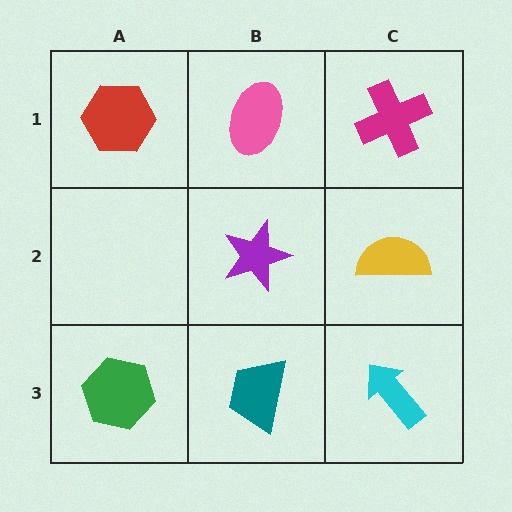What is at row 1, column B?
A pink ellipse.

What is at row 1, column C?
A magenta cross.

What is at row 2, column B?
A purple star.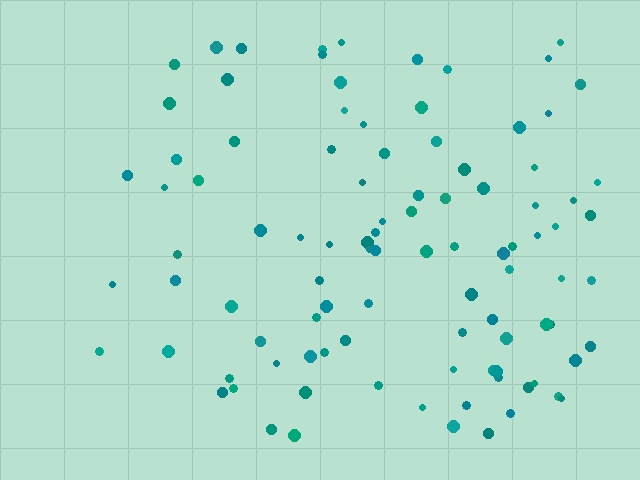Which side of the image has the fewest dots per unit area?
The left.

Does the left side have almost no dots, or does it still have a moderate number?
Still a moderate number, just noticeably fewer than the right.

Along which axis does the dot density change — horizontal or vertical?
Horizontal.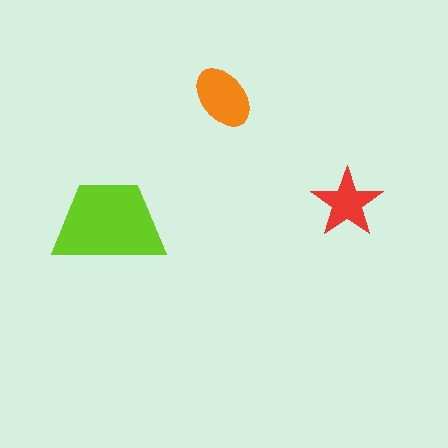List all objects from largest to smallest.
The lime trapezoid, the orange ellipse, the red star.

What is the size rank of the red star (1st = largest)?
3rd.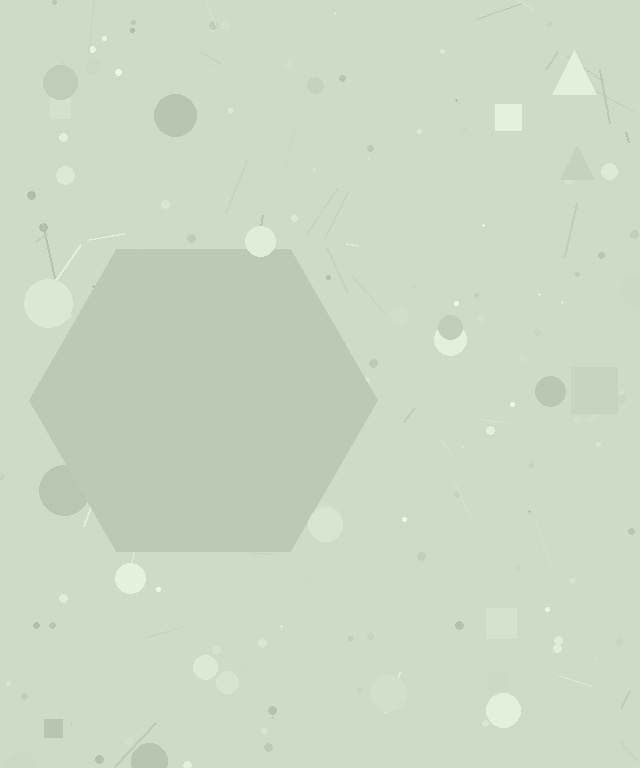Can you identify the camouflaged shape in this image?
The camouflaged shape is a hexagon.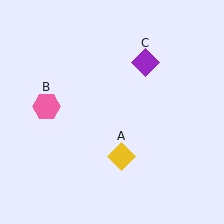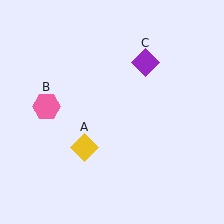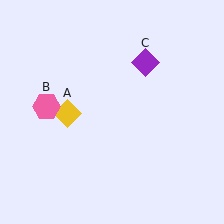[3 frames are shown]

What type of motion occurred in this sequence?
The yellow diamond (object A) rotated clockwise around the center of the scene.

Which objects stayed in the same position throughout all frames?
Pink hexagon (object B) and purple diamond (object C) remained stationary.